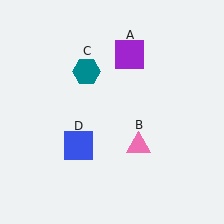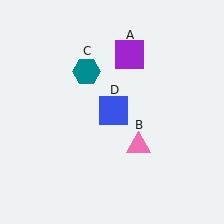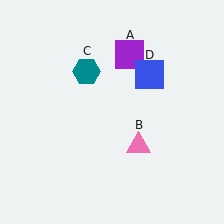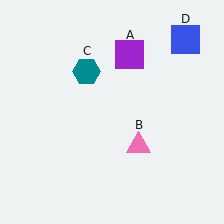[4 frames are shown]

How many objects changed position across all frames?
1 object changed position: blue square (object D).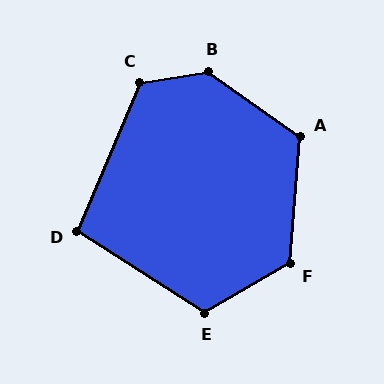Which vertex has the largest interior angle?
B, at approximately 136 degrees.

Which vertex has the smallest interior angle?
D, at approximately 100 degrees.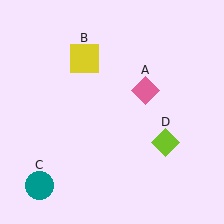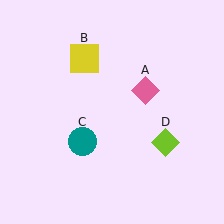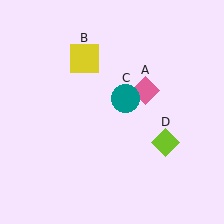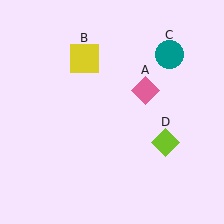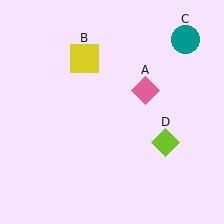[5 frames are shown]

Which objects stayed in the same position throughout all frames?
Pink diamond (object A) and yellow square (object B) and lime diamond (object D) remained stationary.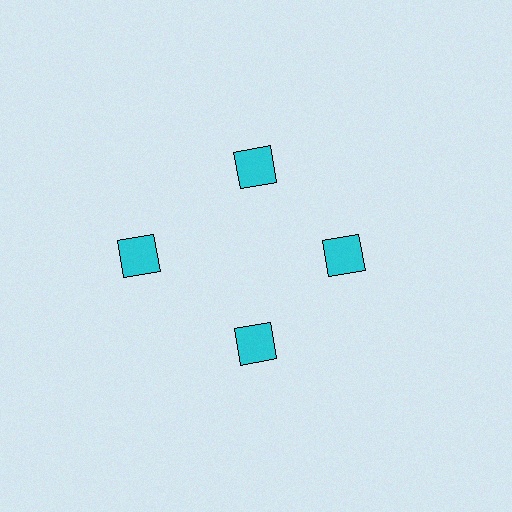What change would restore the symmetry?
The symmetry would be restored by moving it inward, back onto the ring so that all 4 squares sit at equal angles and equal distance from the center.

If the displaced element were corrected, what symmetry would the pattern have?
It would have 4-fold rotational symmetry — the pattern would map onto itself every 90 degrees.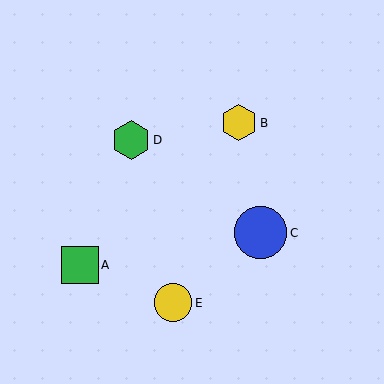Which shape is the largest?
The blue circle (labeled C) is the largest.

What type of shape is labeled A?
Shape A is a green square.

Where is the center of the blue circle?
The center of the blue circle is at (261, 233).